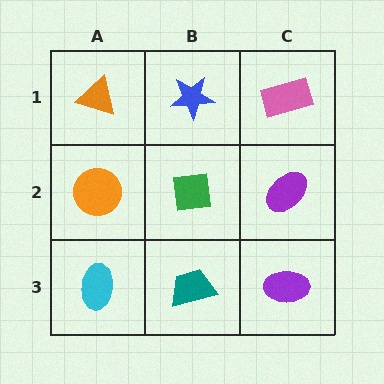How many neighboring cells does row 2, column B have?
4.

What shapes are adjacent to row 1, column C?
A purple ellipse (row 2, column C), a blue star (row 1, column B).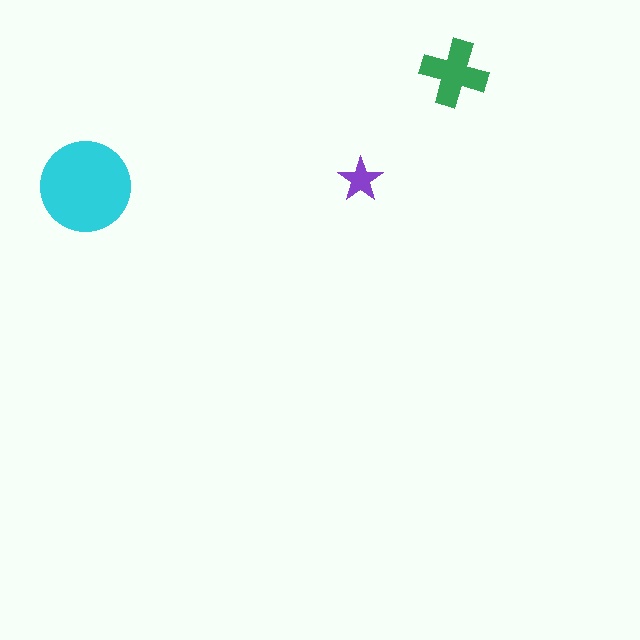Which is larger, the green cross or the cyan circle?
The cyan circle.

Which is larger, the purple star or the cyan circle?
The cyan circle.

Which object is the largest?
The cyan circle.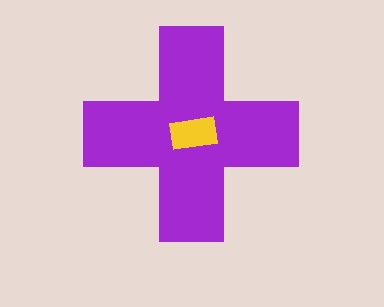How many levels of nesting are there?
2.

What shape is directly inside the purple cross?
The yellow rectangle.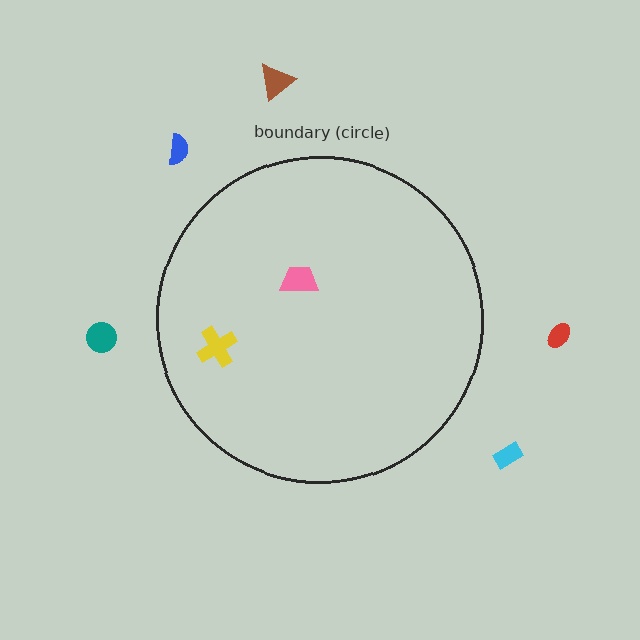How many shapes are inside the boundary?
2 inside, 5 outside.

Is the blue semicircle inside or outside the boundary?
Outside.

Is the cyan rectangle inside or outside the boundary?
Outside.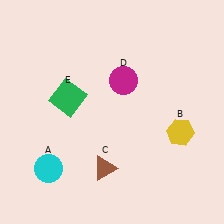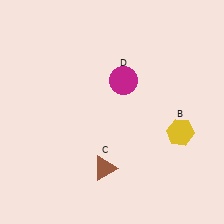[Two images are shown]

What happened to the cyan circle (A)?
The cyan circle (A) was removed in Image 2. It was in the bottom-left area of Image 1.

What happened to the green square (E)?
The green square (E) was removed in Image 2. It was in the top-left area of Image 1.